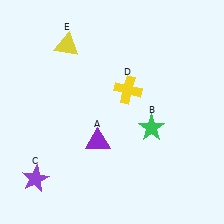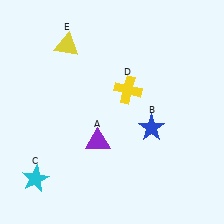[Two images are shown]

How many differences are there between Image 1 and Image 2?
There are 2 differences between the two images.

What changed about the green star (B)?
In Image 1, B is green. In Image 2, it changed to blue.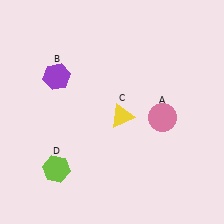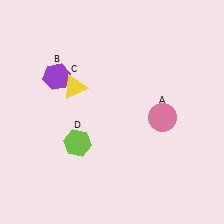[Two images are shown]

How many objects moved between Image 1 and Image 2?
2 objects moved between the two images.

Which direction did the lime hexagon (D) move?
The lime hexagon (D) moved up.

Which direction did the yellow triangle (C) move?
The yellow triangle (C) moved left.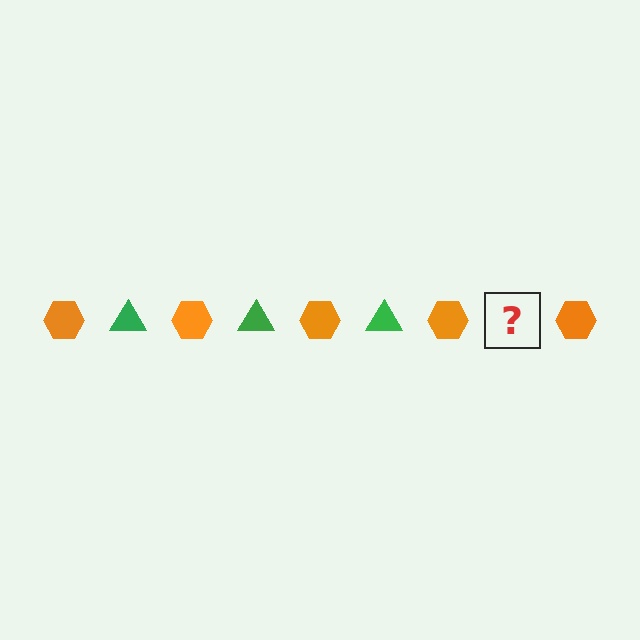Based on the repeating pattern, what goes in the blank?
The blank should be a green triangle.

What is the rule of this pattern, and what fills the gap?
The rule is that the pattern alternates between orange hexagon and green triangle. The gap should be filled with a green triangle.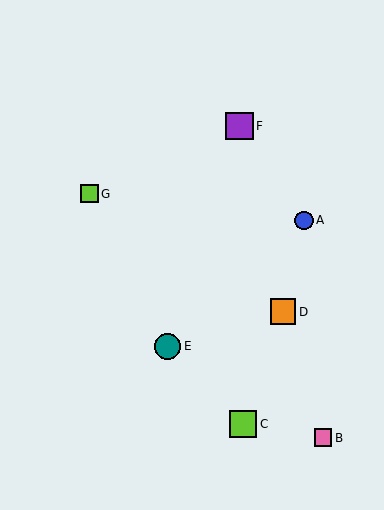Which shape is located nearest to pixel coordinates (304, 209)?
The blue circle (labeled A) at (304, 220) is nearest to that location.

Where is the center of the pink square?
The center of the pink square is at (323, 438).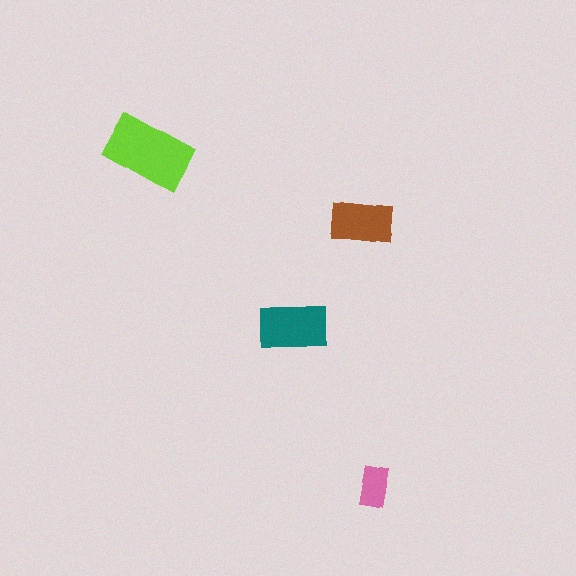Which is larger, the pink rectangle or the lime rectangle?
The lime one.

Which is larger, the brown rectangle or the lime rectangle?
The lime one.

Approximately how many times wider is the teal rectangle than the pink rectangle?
About 1.5 times wider.